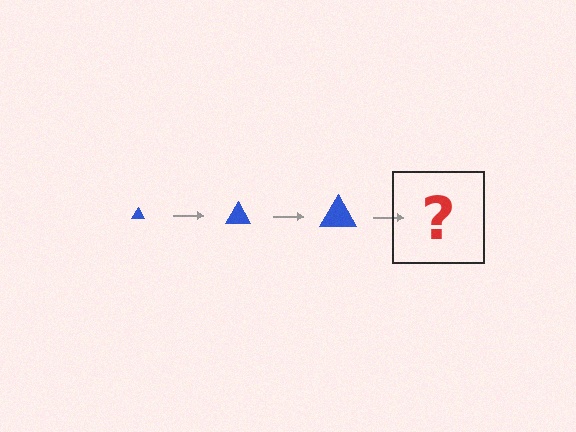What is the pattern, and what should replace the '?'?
The pattern is that the triangle gets progressively larger each step. The '?' should be a blue triangle, larger than the previous one.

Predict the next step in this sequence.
The next step is a blue triangle, larger than the previous one.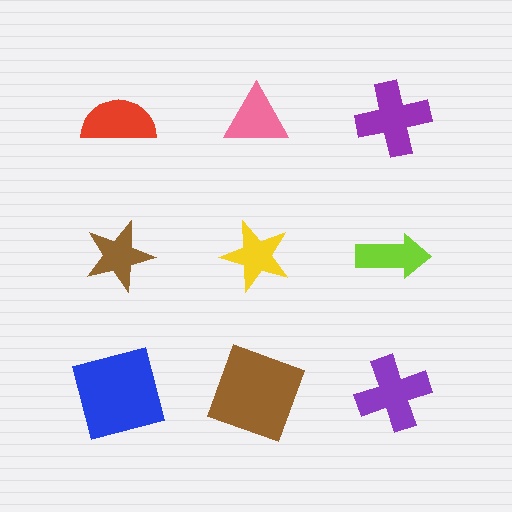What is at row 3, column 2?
A brown square.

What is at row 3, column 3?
A purple cross.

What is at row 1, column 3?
A purple cross.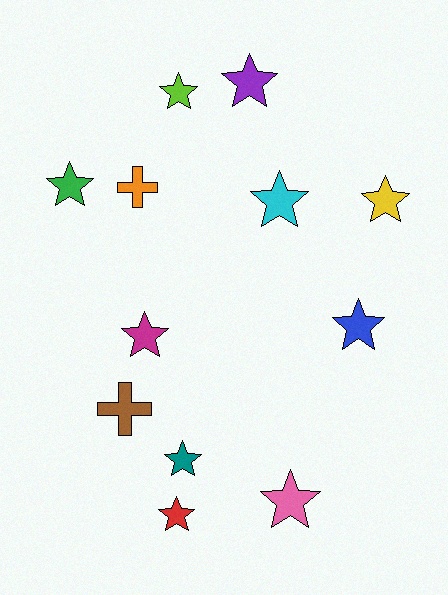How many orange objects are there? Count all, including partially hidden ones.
There is 1 orange object.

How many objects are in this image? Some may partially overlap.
There are 12 objects.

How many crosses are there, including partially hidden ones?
There are 2 crosses.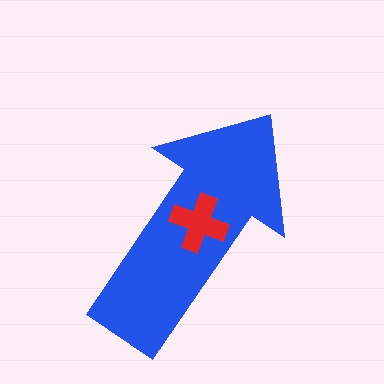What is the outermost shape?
The blue arrow.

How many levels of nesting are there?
2.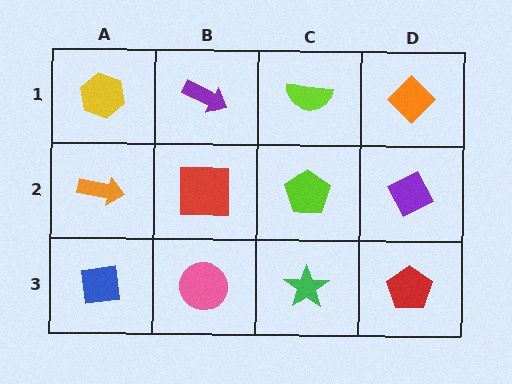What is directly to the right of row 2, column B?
A lime pentagon.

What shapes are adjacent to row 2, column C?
A lime semicircle (row 1, column C), a green star (row 3, column C), a red square (row 2, column B), a purple diamond (row 2, column D).